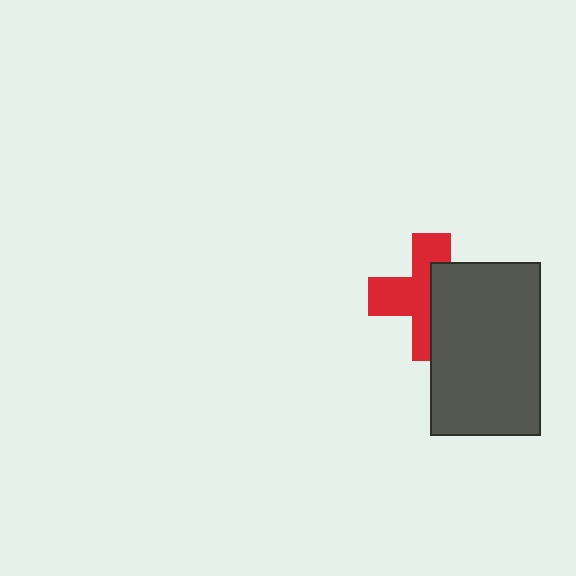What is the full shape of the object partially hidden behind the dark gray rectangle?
The partially hidden object is a red cross.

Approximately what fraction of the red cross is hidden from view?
Roughly 46% of the red cross is hidden behind the dark gray rectangle.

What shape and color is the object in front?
The object in front is a dark gray rectangle.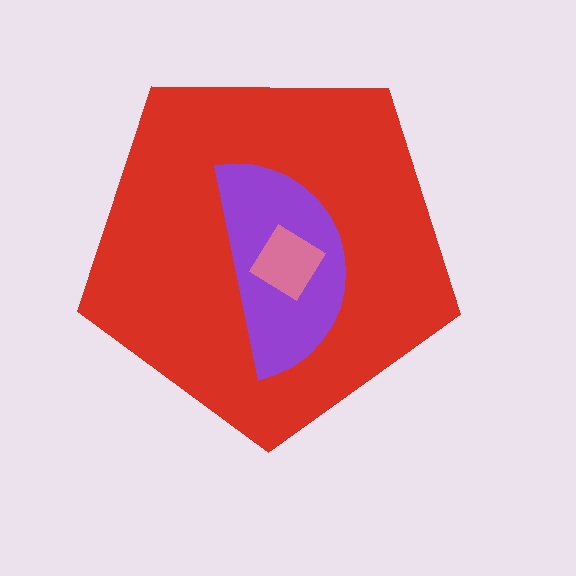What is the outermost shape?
The red pentagon.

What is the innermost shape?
The pink diamond.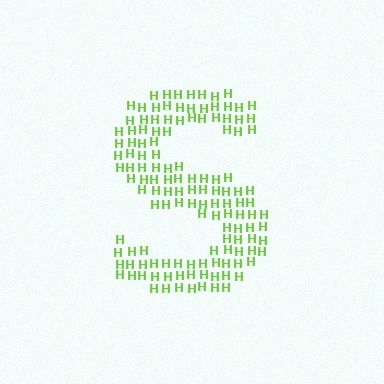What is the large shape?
The large shape is the letter S.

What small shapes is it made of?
It is made of small letter H's.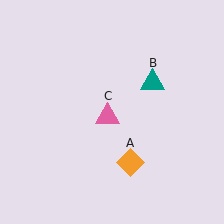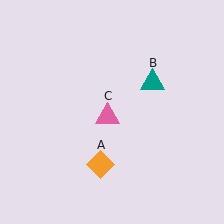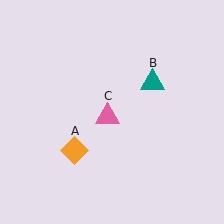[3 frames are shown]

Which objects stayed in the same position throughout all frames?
Teal triangle (object B) and pink triangle (object C) remained stationary.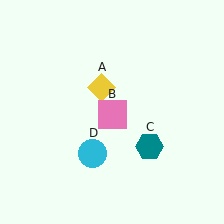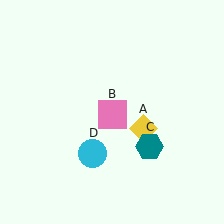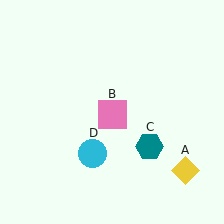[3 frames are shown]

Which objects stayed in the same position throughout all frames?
Pink square (object B) and teal hexagon (object C) and cyan circle (object D) remained stationary.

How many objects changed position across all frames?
1 object changed position: yellow diamond (object A).